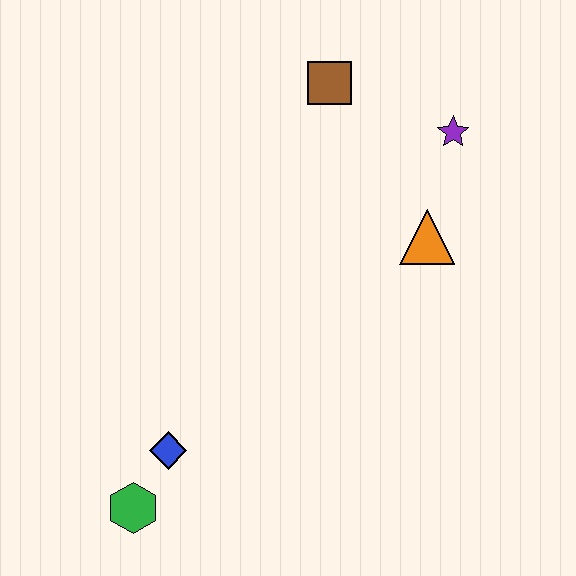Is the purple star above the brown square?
No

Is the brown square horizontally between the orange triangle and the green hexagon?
Yes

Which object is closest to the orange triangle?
The purple star is closest to the orange triangle.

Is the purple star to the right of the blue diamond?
Yes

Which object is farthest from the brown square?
The green hexagon is farthest from the brown square.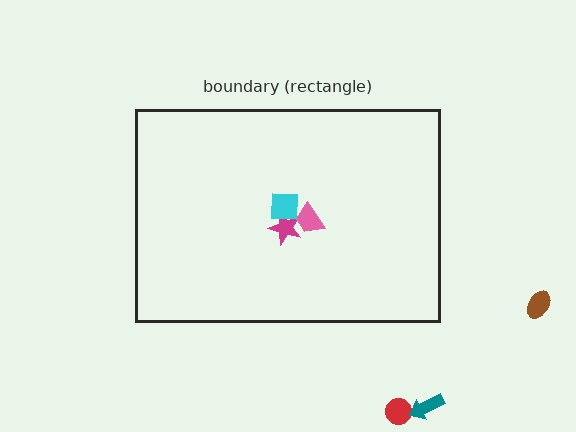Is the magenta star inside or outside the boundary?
Inside.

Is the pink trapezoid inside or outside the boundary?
Inside.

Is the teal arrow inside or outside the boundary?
Outside.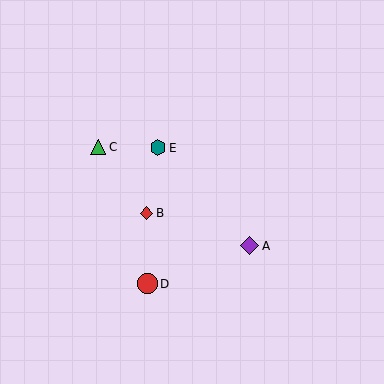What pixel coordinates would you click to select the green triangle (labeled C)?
Click at (98, 147) to select the green triangle C.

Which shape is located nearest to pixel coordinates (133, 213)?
The red diamond (labeled B) at (146, 213) is nearest to that location.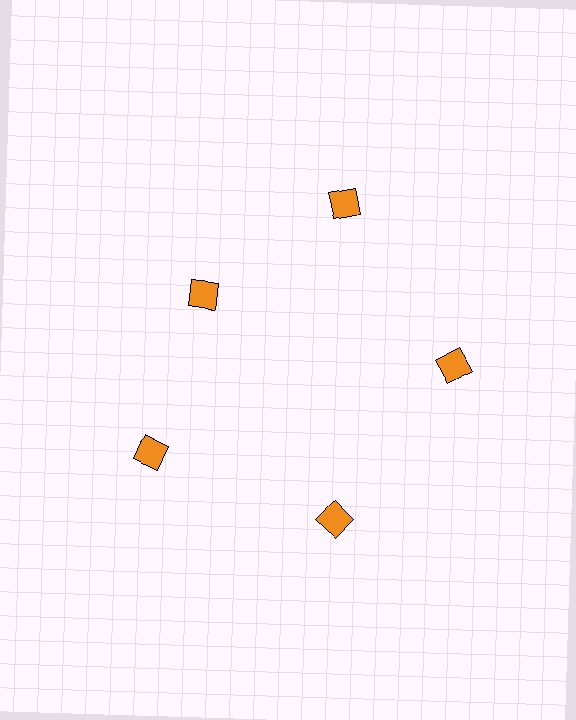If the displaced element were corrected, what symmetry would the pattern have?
It would have 5-fold rotational symmetry — the pattern would map onto itself every 72 degrees.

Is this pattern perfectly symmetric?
No. The 5 orange diamonds are arranged in a ring, but one element near the 10 o'clock position is pulled inward toward the center, breaking the 5-fold rotational symmetry.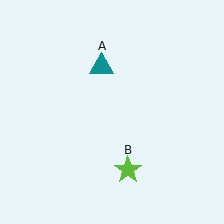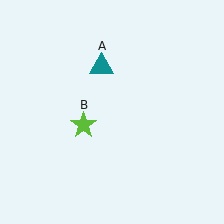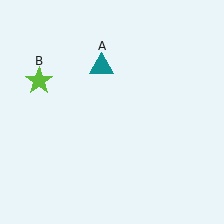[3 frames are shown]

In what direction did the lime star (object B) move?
The lime star (object B) moved up and to the left.